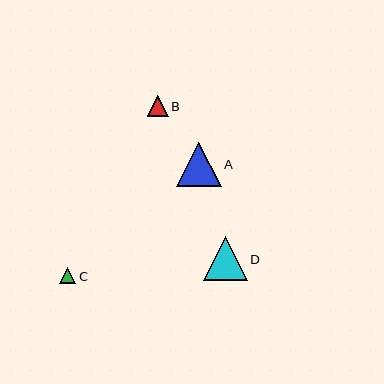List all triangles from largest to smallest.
From largest to smallest: A, D, B, C.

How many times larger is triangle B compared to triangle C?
Triangle B is approximately 1.3 times the size of triangle C.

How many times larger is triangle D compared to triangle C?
Triangle D is approximately 2.7 times the size of triangle C.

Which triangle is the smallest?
Triangle C is the smallest with a size of approximately 16 pixels.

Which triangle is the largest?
Triangle A is the largest with a size of approximately 44 pixels.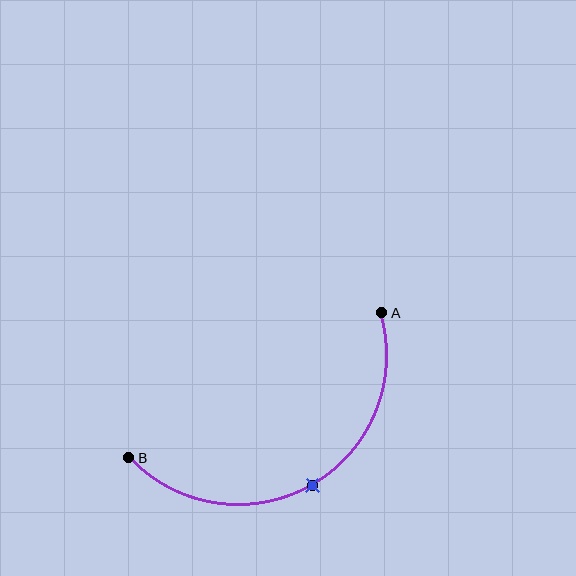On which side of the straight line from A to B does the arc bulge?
The arc bulges below the straight line connecting A and B.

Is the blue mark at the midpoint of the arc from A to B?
Yes. The blue mark lies on the arc at equal arc-length from both A and B — it is the arc midpoint.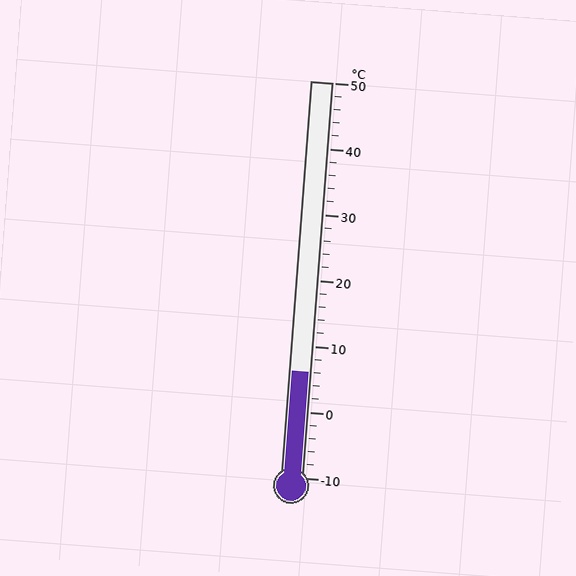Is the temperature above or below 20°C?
The temperature is below 20°C.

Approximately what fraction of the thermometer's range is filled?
The thermometer is filled to approximately 25% of its range.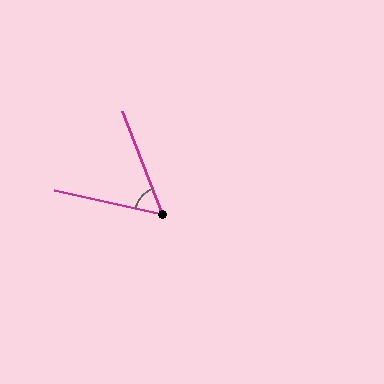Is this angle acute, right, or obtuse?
It is acute.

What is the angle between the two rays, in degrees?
Approximately 56 degrees.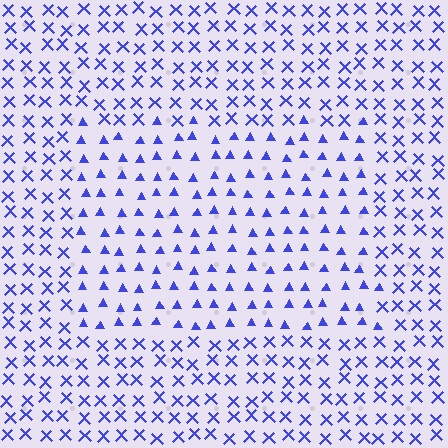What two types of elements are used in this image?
The image uses triangles inside the rectangle region and X marks outside it.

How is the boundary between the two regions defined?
The boundary is defined by a change in element shape: triangles inside vs. X marks outside. All elements share the same color and spacing.